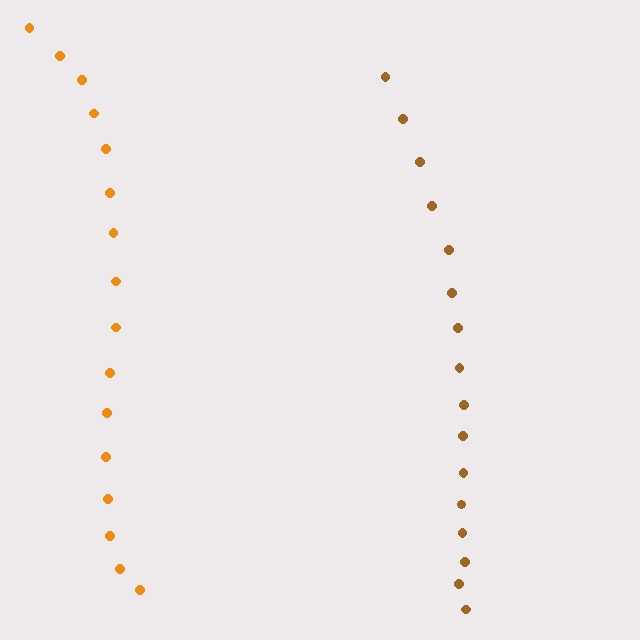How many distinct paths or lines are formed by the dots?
There are 2 distinct paths.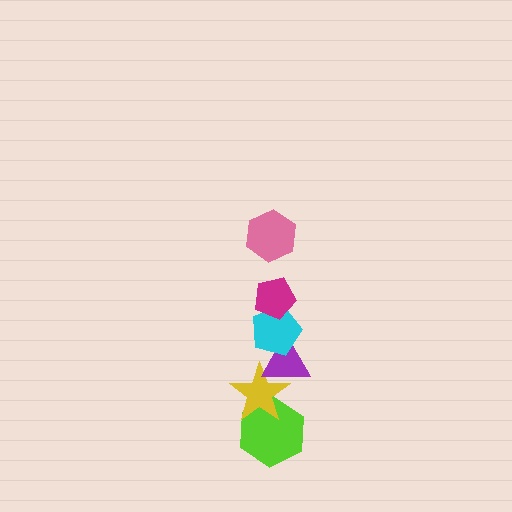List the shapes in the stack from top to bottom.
From top to bottom: the pink hexagon, the magenta pentagon, the cyan pentagon, the purple triangle, the yellow star, the lime hexagon.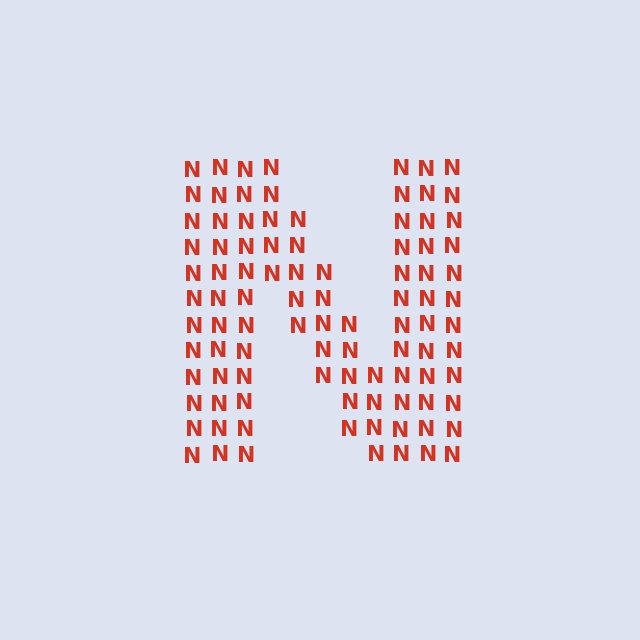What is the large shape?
The large shape is the letter N.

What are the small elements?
The small elements are letter N's.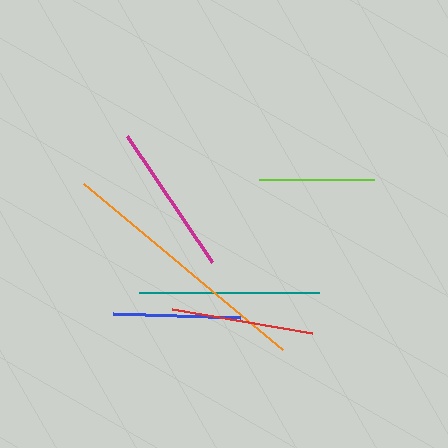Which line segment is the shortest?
The lime line is the shortest at approximately 114 pixels.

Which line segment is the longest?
The orange line is the longest at approximately 259 pixels.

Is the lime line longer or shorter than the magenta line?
The magenta line is longer than the lime line.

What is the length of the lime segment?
The lime segment is approximately 114 pixels long.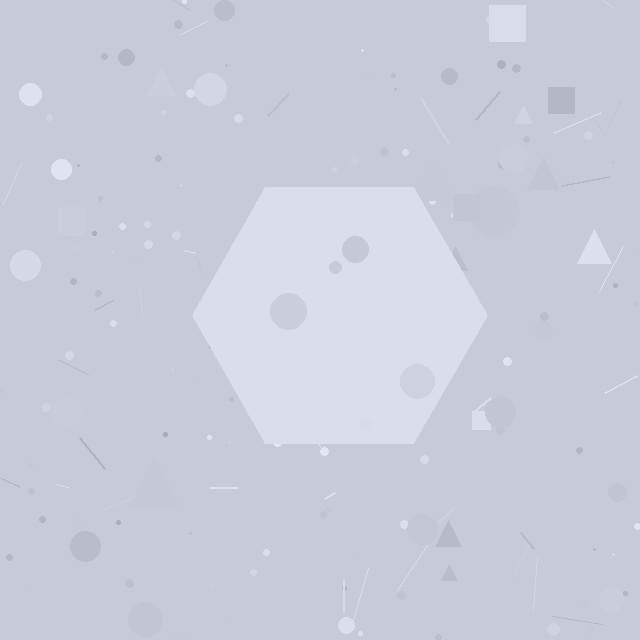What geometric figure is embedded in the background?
A hexagon is embedded in the background.